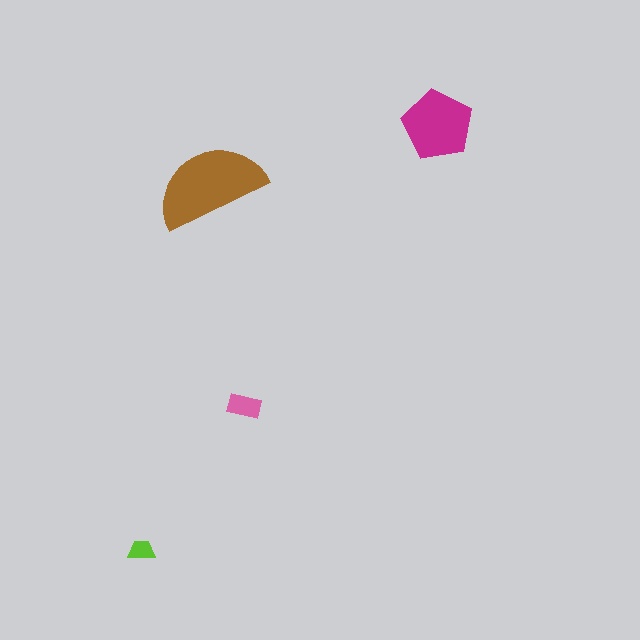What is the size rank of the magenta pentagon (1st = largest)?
2nd.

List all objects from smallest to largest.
The lime trapezoid, the pink rectangle, the magenta pentagon, the brown semicircle.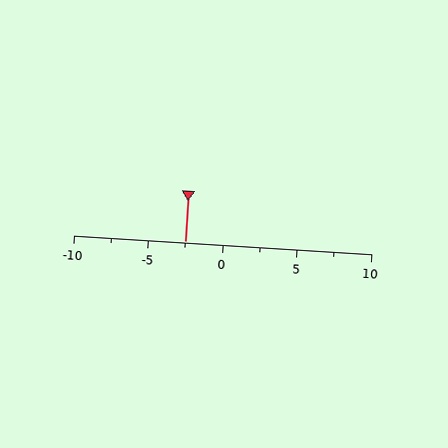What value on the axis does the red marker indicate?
The marker indicates approximately -2.5.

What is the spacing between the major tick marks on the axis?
The major ticks are spaced 5 apart.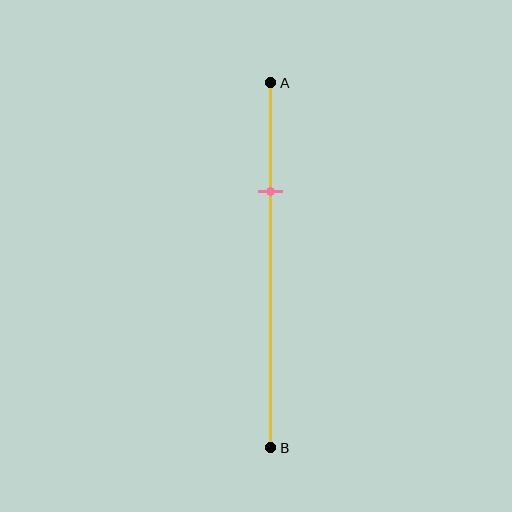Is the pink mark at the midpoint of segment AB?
No, the mark is at about 30% from A, not at the 50% midpoint.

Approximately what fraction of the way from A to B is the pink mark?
The pink mark is approximately 30% of the way from A to B.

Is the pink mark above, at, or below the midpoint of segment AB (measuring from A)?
The pink mark is above the midpoint of segment AB.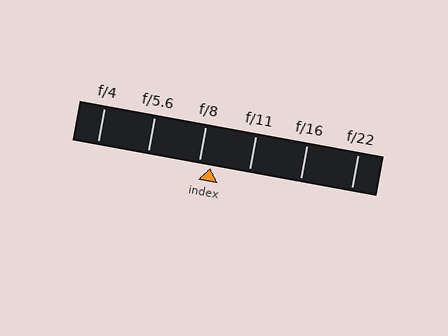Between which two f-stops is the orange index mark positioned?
The index mark is between f/8 and f/11.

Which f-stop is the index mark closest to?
The index mark is closest to f/8.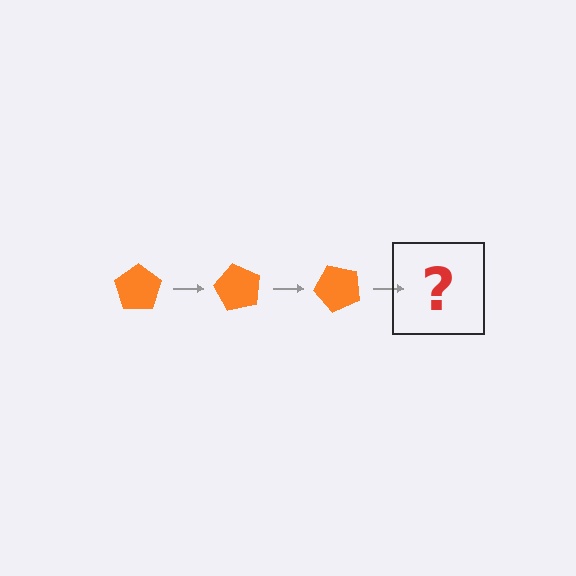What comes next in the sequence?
The next element should be an orange pentagon rotated 180 degrees.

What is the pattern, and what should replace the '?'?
The pattern is that the pentagon rotates 60 degrees each step. The '?' should be an orange pentagon rotated 180 degrees.